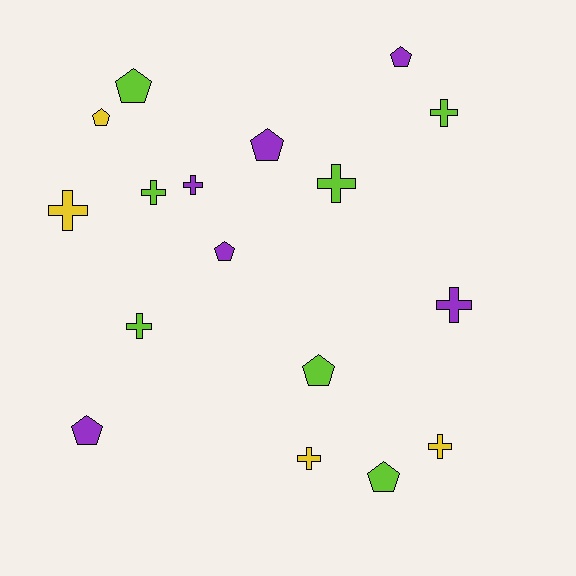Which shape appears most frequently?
Cross, with 9 objects.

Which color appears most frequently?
Lime, with 7 objects.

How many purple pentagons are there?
There are 4 purple pentagons.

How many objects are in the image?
There are 17 objects.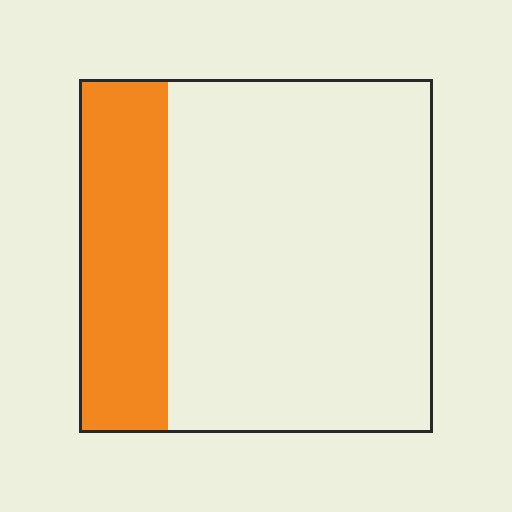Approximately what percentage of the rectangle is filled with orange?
Approximately 25%.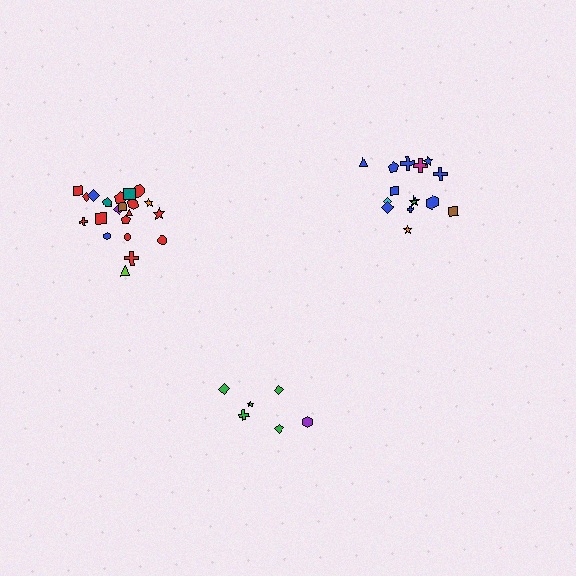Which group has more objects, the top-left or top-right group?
The top-left group.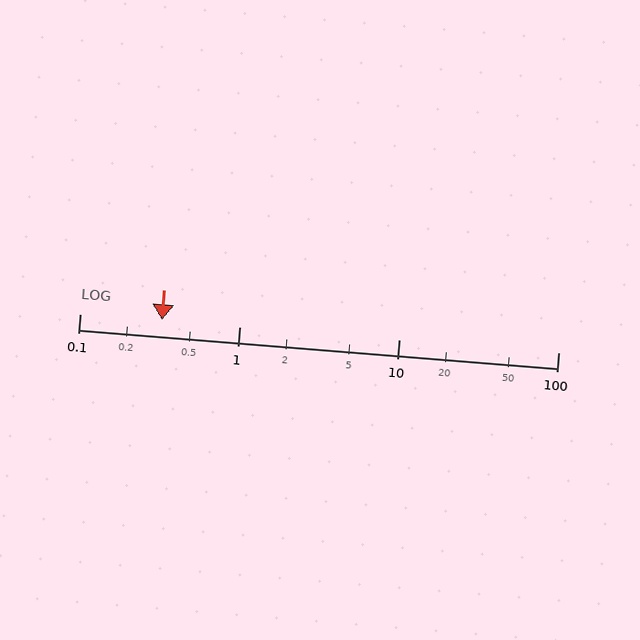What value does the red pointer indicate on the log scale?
The pointer indicates approximately 0.33.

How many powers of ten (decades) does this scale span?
The scale spans 3 decades, from 0.1 to 100.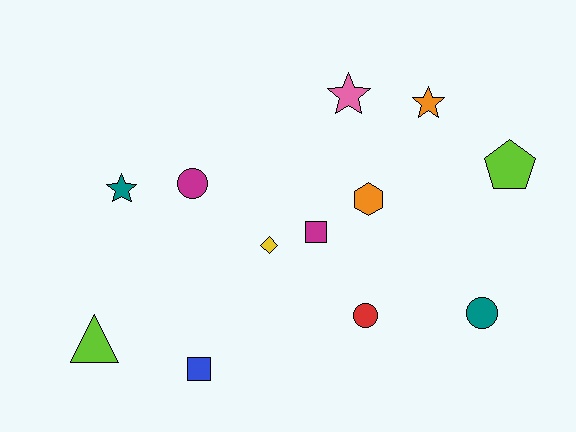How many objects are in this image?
There are 12 objects.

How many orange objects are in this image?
There are 2 orange objects.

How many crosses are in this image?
There are no crosses.